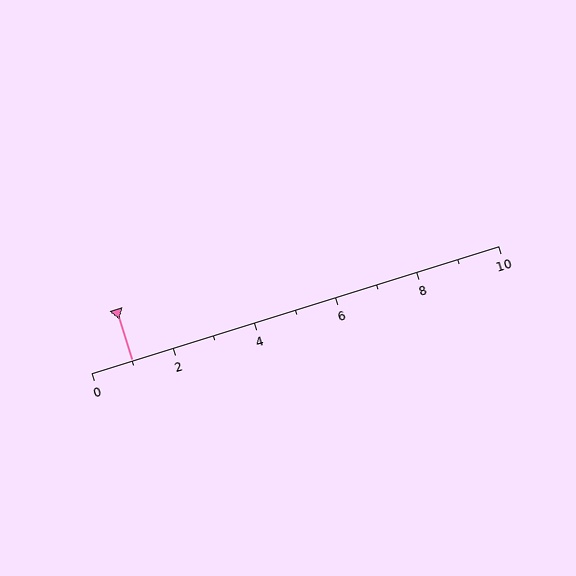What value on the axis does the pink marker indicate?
The marker indicates approximately 1.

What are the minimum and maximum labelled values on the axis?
The axis runs from 0 to 10.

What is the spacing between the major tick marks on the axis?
The major ticks are spaced 2 apart.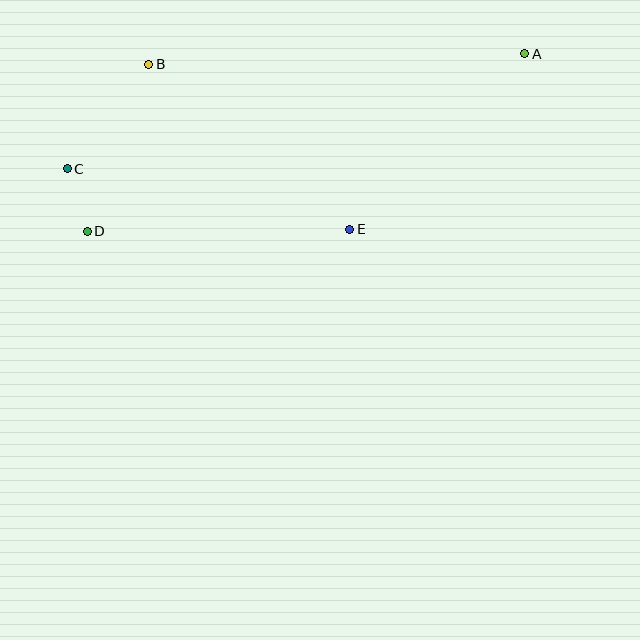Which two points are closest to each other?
Points C and D are closest to each other.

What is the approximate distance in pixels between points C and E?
The distance between C and E is approximately 289 pixels.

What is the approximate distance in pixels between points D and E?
The distance between D and E is approximately 263 pixels.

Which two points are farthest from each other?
Points A and D are farthest from each other.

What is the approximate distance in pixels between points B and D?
The distance between B and D is approximately 178 pixels.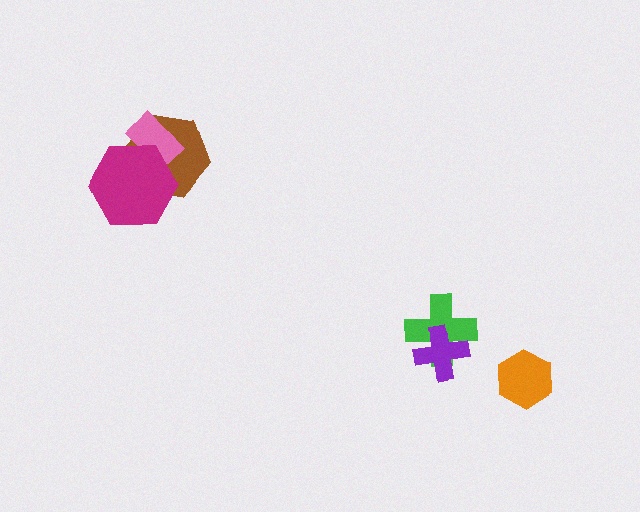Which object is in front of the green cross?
The purple cross is in front of the green cross.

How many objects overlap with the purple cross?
1 object overlaps with the purple cross.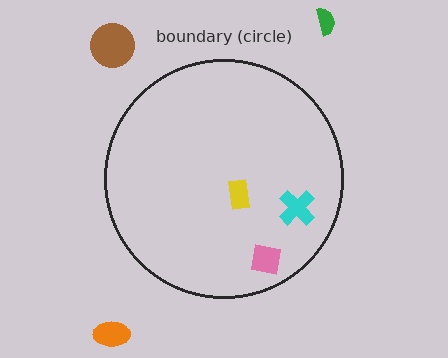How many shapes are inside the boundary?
3 inside, 3 outside.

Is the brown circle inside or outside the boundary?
Outside.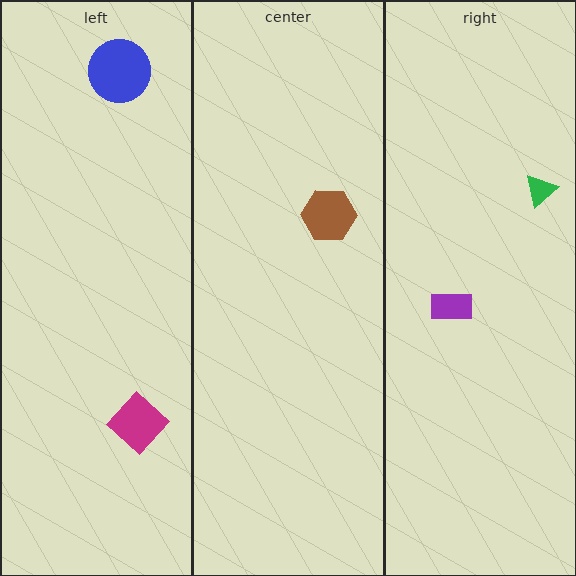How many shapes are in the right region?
2.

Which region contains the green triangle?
The right region.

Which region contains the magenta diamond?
The left region.